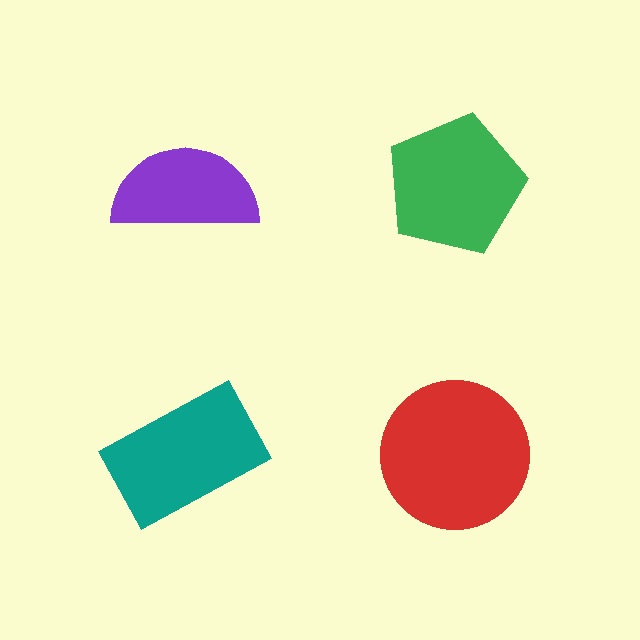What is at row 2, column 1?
A teal rectangle.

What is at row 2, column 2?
A red circle.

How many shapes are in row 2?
2 shapes.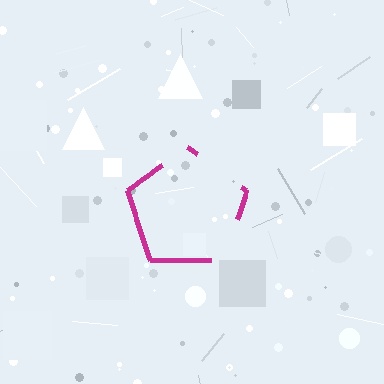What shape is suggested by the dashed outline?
The dashed outline suggests a pentagon.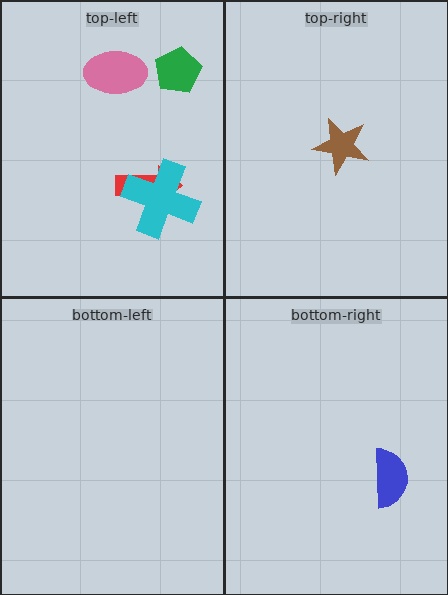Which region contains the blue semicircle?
The bottom-right region.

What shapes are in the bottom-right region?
The blue semicircle.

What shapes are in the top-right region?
The brown star.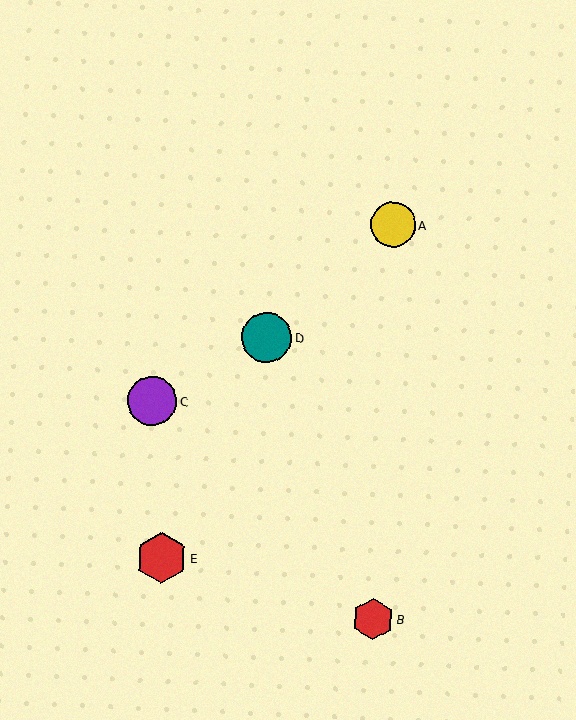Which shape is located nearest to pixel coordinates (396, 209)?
The yellow circle (labeled A) at (393, 224) is nearest to that location.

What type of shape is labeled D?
Shape D is a teal circle.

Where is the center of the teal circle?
The center of the teal circle is at (267, 337).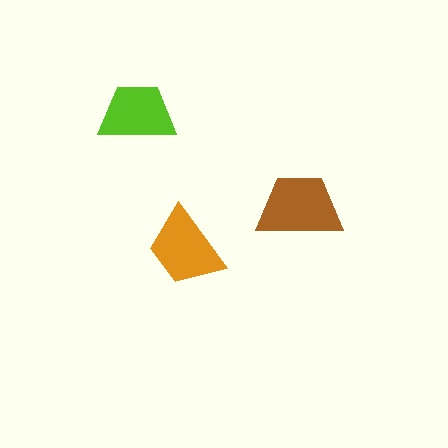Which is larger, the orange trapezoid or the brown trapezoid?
The brown one.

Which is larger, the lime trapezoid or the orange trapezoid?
The orange one.